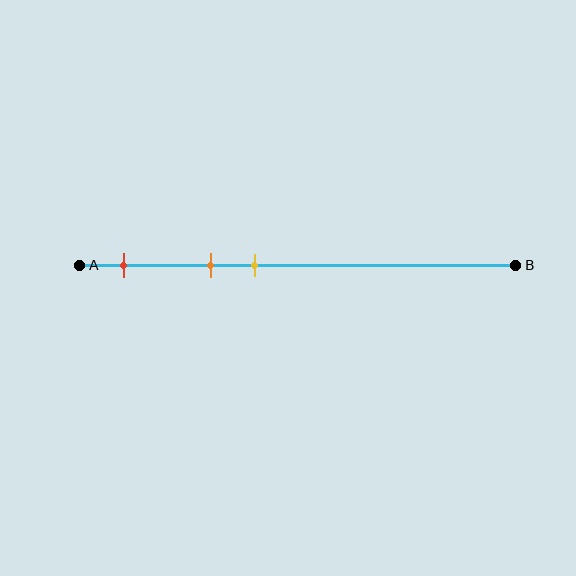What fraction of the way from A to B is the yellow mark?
The yellow mark is approximately 40% (0.4) of the way from A to B.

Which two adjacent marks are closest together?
The orange and yellow marks are the closest adjacent pair.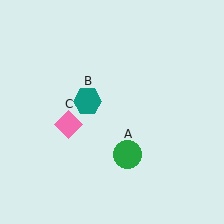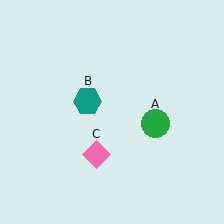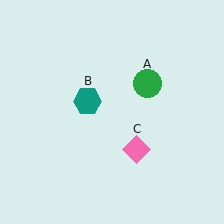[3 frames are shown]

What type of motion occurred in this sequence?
The green circle (object A), pink diamond (object C) rotated counterclockwise around the center of the scene.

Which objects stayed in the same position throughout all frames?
Teal hexagon (object B) remained stationary.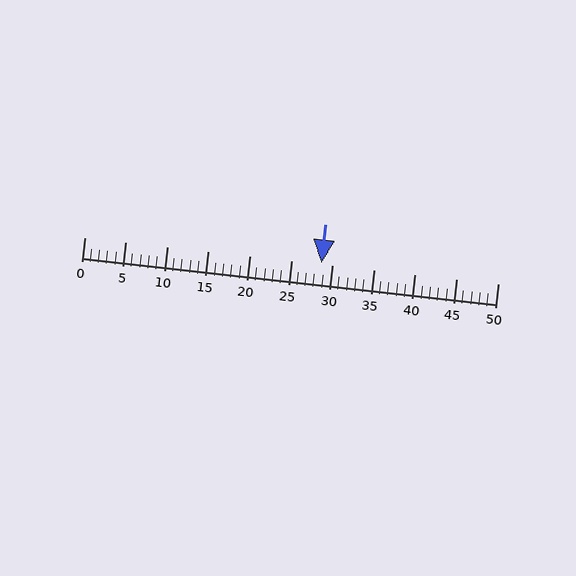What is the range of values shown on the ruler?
The ruler shows values from 0 to 50.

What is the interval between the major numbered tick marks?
The major tick marks are spaced 5 units apart.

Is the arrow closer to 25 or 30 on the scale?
The arrow is closer to 30.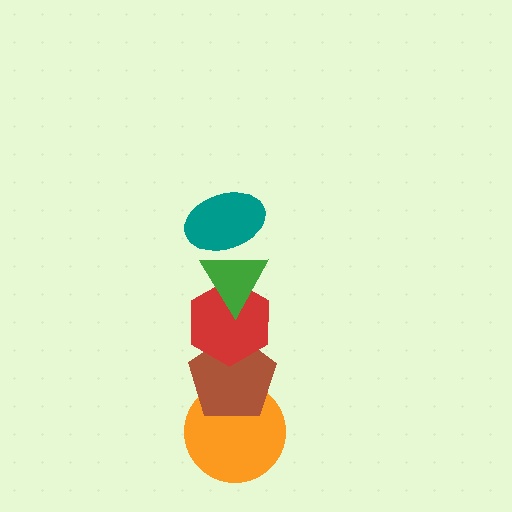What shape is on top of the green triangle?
The teal ellipse is on top of the green triangle.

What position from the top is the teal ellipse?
The teal ellipse is 1st from the top.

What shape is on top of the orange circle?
The brown pentagon is on top of the orange circle.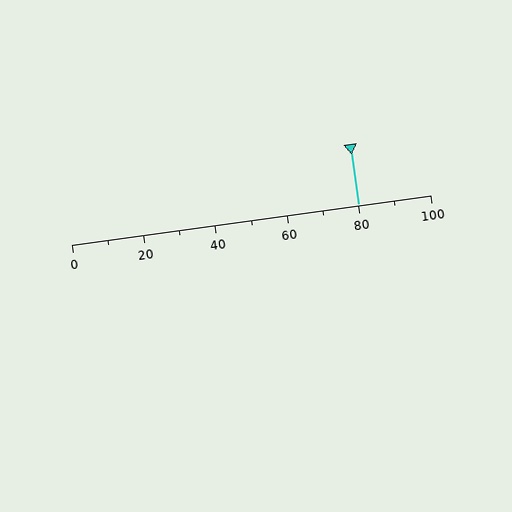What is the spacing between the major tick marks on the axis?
The major ticks are spaced 20 apart.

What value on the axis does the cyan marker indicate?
The marker indicates approximately 80.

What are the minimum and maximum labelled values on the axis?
The axis runs from 0 to 100.